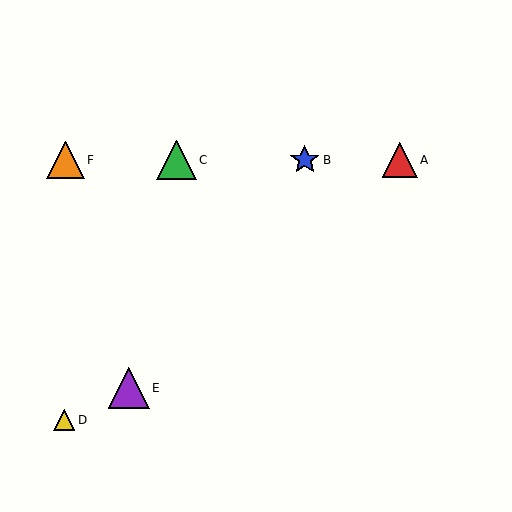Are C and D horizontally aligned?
No, C is at y≈160 and D is at y≈420.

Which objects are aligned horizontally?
Objects A, B, C, F are aligned horizontally.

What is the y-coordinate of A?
Object A is at y≈160.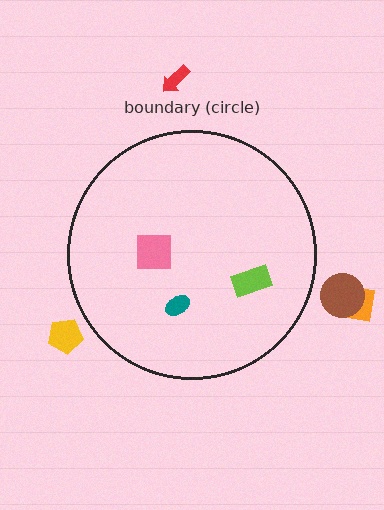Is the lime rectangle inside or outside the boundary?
Inside.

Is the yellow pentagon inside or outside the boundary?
Outside.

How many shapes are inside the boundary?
3 inside, 4 outside.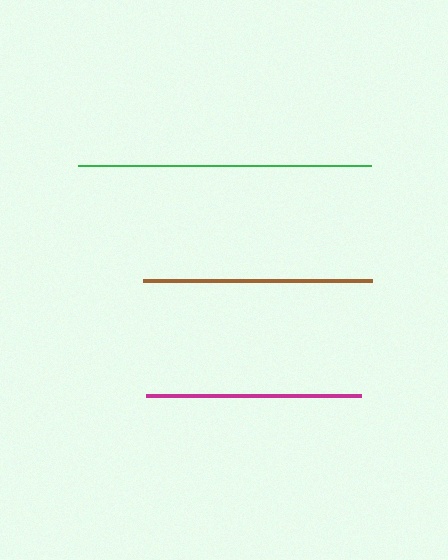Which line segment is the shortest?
The magenta line is the shortest at approximately 215 pixels.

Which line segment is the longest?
The green line is the longest at approximately 293 pixels.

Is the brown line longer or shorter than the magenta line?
The brown line is longer than the magenta line.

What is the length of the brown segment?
The brown segment is approximately 228 pixels long.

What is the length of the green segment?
The green segment is approximately 293 pixels long.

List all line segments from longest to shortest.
From longest to shortest: green, brown, magenta.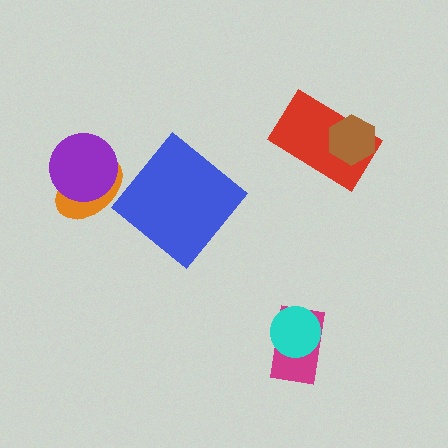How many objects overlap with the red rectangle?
1 object overlaps with the red rectangle.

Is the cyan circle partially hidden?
No, no other shape covers it.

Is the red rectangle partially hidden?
Yes, it is partially covered by another shape.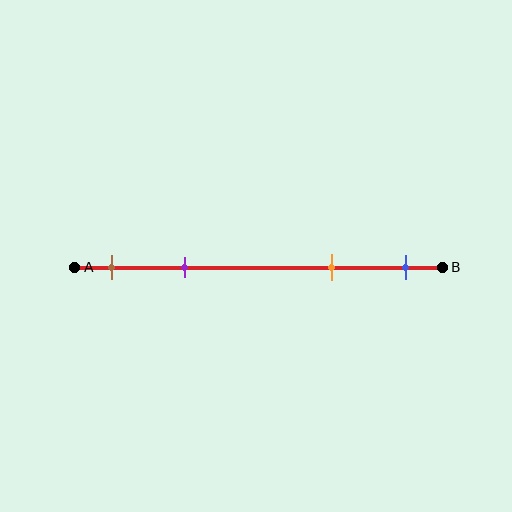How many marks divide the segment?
There are 4 marks dividing the segment.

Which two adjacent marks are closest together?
The brown and purple marks are the closest adjacent pair.